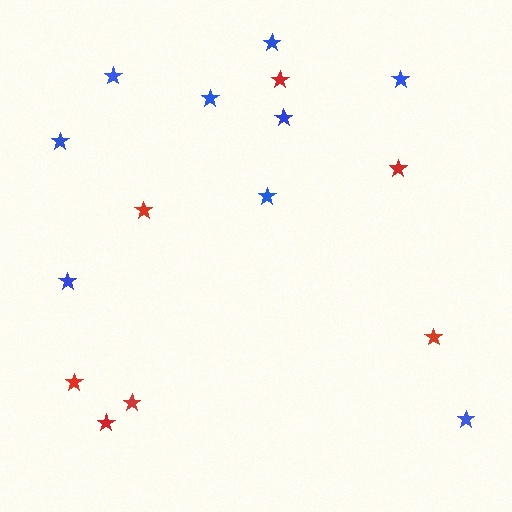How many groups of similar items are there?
There are 2 groups: one group of red stars (7) and one group of blue stars (9).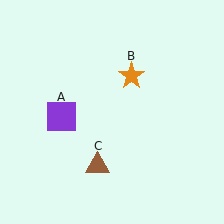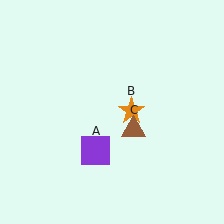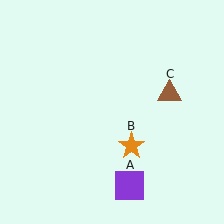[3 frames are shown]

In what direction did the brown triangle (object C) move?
The brown triangle (object C) moved up and to the right.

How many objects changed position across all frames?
3 objects changed position: purple square (object A), orange star (object B), brown triangle (object C).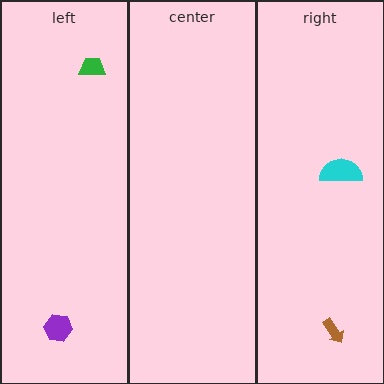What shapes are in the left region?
The green trapezoid, the purple hexagon.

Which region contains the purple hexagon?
The left region.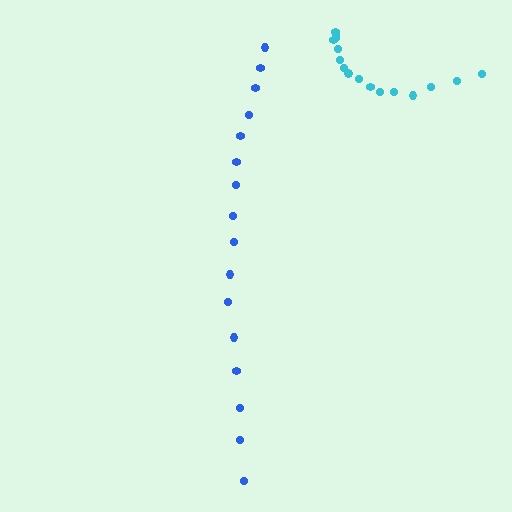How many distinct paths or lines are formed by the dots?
There are 2 distinct paths.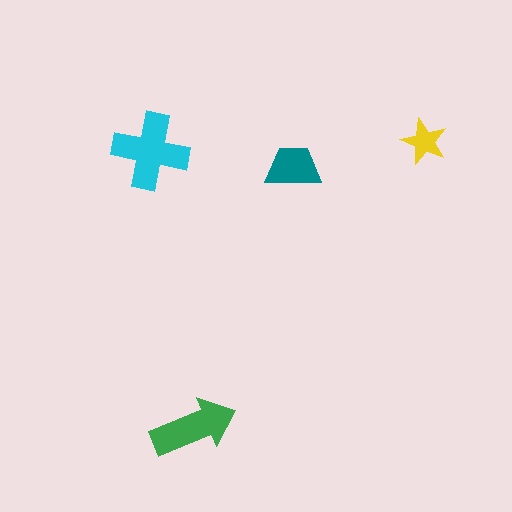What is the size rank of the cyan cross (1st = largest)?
1st.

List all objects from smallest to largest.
The yellow star, the teal trapezoid, the green arrow, the cyan cross.